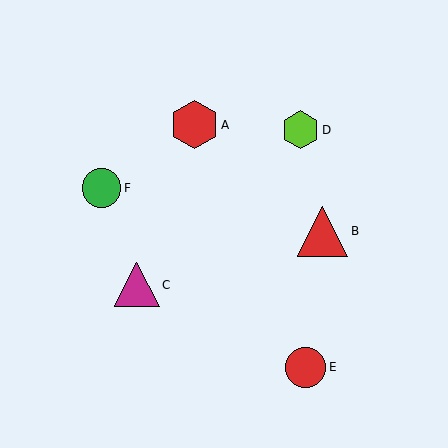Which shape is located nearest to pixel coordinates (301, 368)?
The red circle (labeled E) at (306, 367) is nearest to that location.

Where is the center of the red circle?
The center of the red circle is at (306, 367).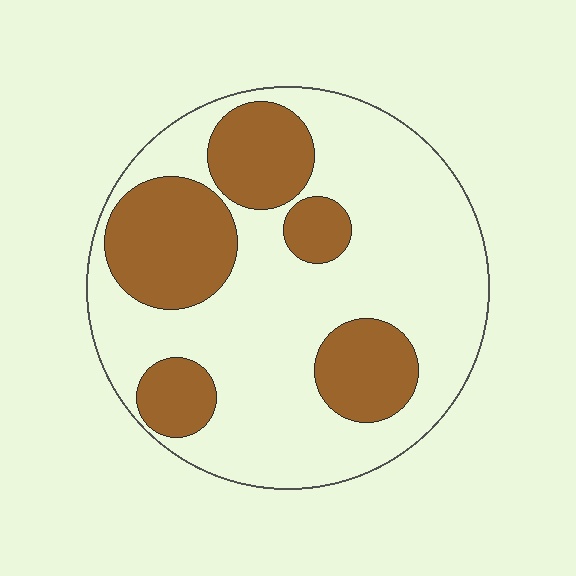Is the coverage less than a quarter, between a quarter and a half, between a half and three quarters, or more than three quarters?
Between a quarter and a half.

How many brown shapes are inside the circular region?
5.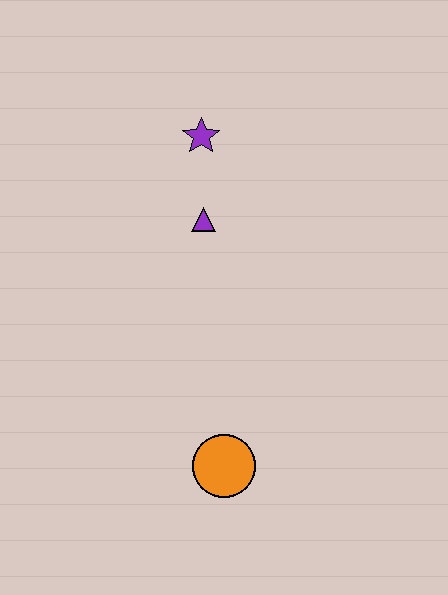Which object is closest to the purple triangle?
The purple star is closest to the purple triangle.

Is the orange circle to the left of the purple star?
No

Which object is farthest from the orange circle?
The purple star is farthest from the orange circle.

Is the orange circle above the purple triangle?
No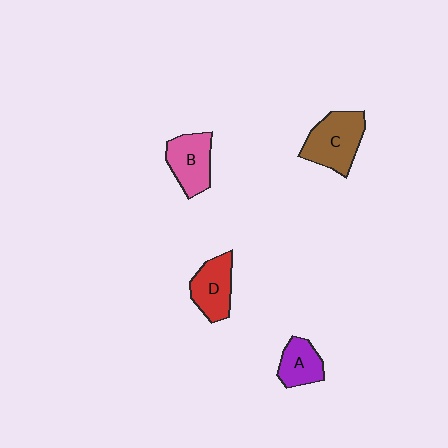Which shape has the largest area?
Shape C (brown).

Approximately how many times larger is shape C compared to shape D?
Approximately 1.3 times.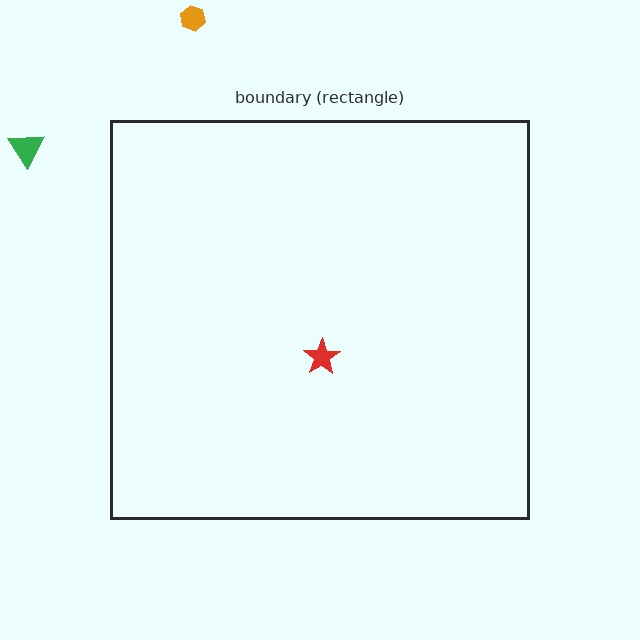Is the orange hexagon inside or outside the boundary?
Outside.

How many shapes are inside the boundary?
1 inside, 2 outside.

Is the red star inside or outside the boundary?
Inside.